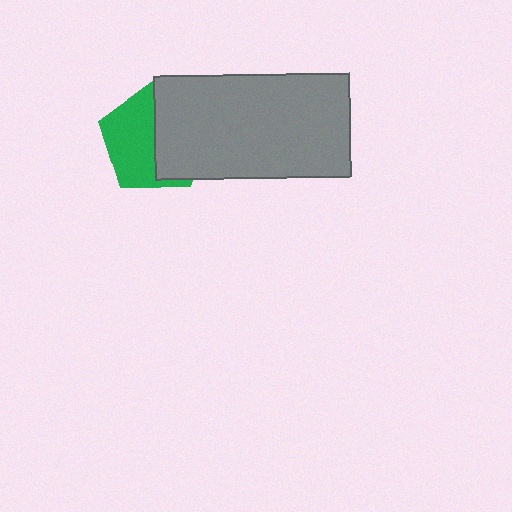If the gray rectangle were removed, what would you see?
You would see the complete green pentagon.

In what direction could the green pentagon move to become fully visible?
The green pentagon could move left. That would shift it out from behind the gray rectangle entirely.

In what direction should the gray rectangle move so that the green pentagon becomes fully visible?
The gray rectangle should move right. That is the shortest direction to clear the overlap and leave the green pentagon fully visible.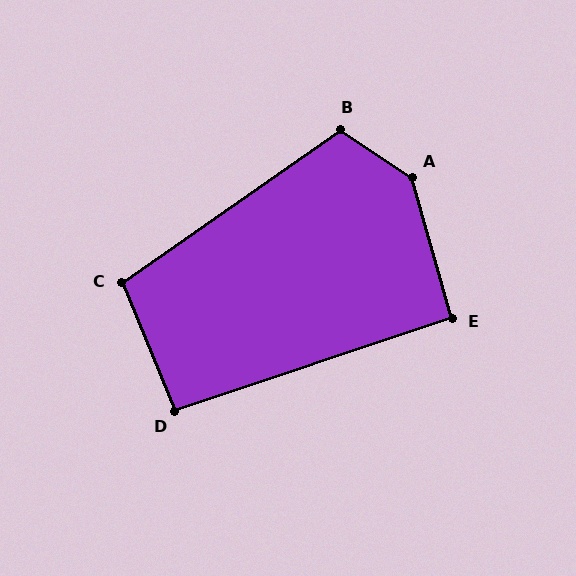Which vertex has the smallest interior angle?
E, at approximately 93 degrees.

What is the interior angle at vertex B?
Approximately 112 degrees (obtuse).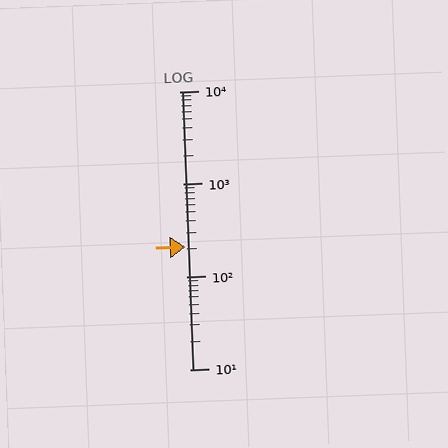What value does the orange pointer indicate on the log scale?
The pointer indicates approximately 210.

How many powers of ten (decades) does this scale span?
The scale spans 3 decades, from 10 to 10000.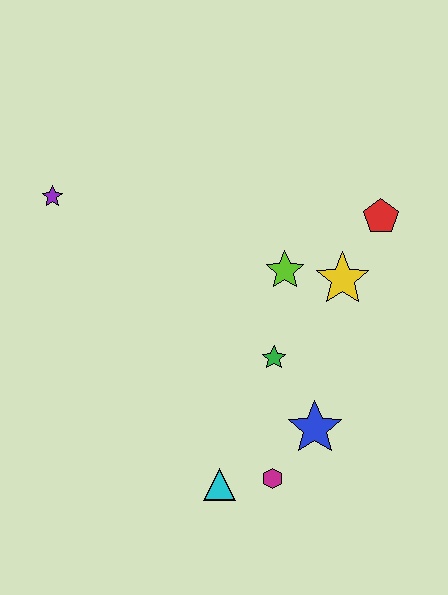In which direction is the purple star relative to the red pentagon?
The purple star is to the left of the red pentagon.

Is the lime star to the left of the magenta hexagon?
No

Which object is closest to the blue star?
The magenta hexagon is closest to the blue star.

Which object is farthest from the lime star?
The purple star is farthest from the lime star.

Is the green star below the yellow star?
Yes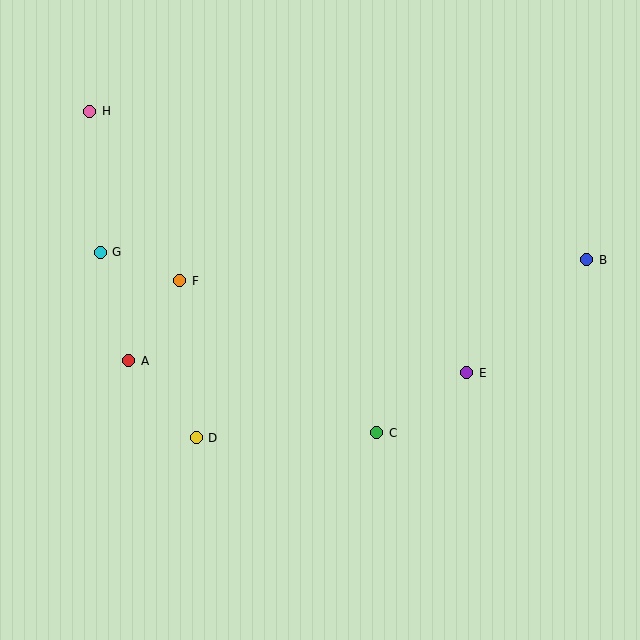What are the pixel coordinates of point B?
Point B is at (587, 260).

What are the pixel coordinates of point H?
Point H is at (90, 111).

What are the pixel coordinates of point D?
Point D is at (196, 438).